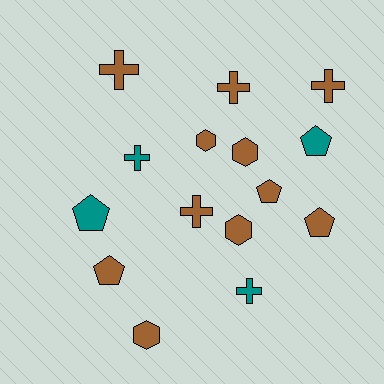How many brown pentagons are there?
There are 3 brown pentagons.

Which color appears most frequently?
Brown, with 11 objects.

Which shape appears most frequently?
Cross, with 6 objects.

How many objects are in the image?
There are 15 objects.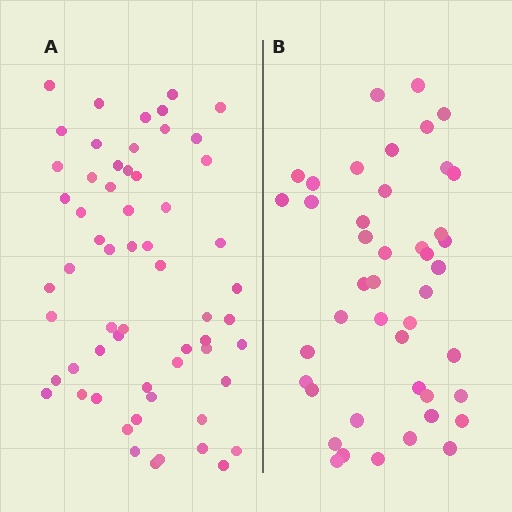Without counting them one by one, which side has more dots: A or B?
Region A (the left region) has more dots.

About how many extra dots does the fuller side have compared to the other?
Region A has approximately 15 more dots than region B.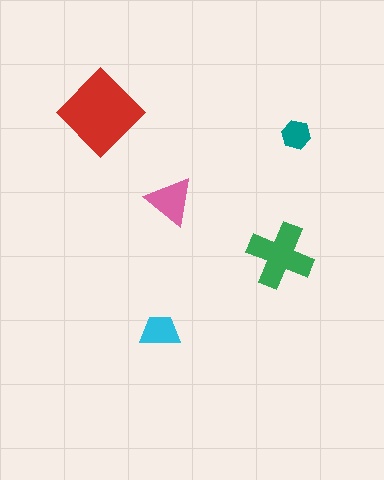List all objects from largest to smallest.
The red diamond, the green cross, the pink triangle, the cyan trapezoid, the teal hexagon.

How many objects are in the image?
There are 5 objects in the image.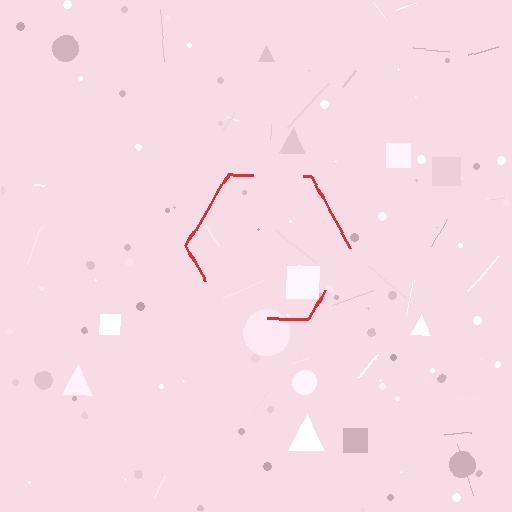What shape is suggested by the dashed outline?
The dashed outline suggests a hexagon.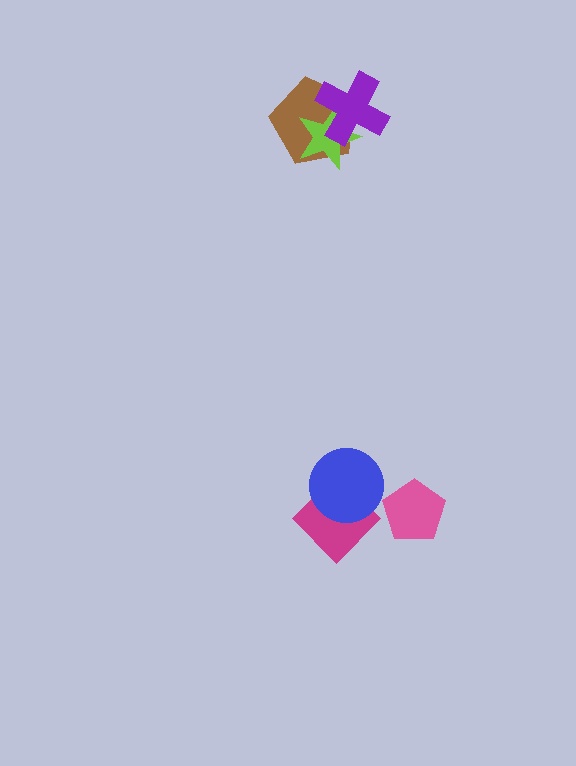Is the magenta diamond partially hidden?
Yes, it is partially covered by another shape.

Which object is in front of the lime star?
The purple cross is in front of the lime star.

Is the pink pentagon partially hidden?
No, no other shape covers it.